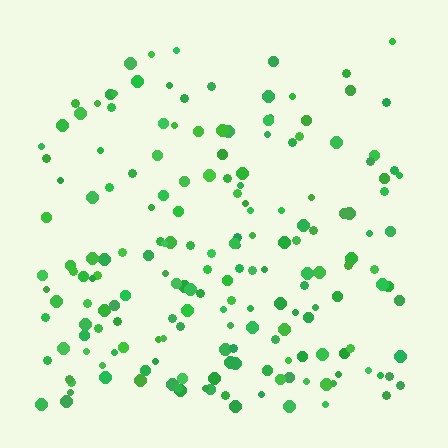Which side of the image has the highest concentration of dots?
The bottom.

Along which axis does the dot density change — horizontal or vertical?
Vertical.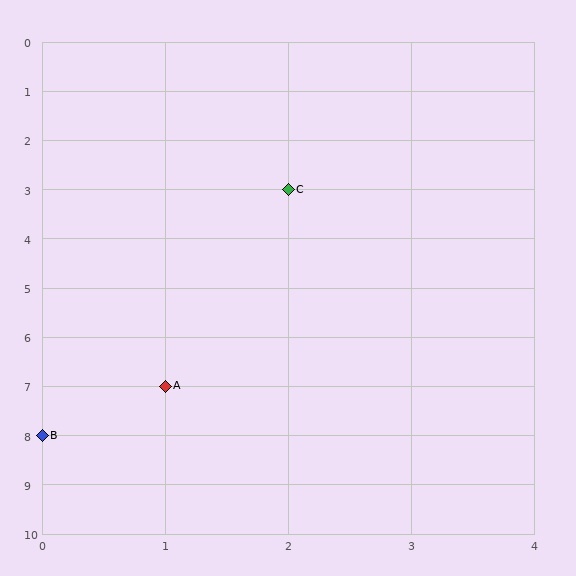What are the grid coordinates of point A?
Point A is at grid coordinates (1, 7).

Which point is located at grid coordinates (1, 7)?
Point A is at (1, 7).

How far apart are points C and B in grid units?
Points C and B are 2 columns and 5 rows apart (about 5.4 grid units diagonally).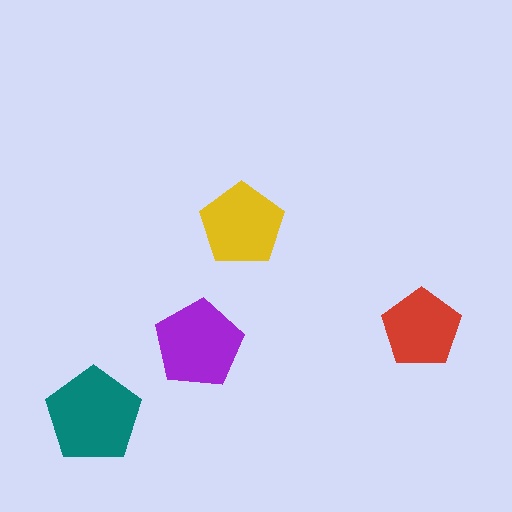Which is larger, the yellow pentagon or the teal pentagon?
The teal one.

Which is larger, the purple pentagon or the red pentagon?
The purple one.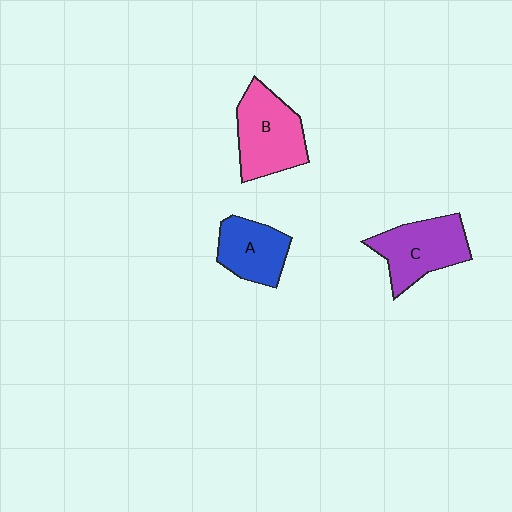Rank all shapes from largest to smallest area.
From largest to smallest: B (pink), C (purple), A (blue).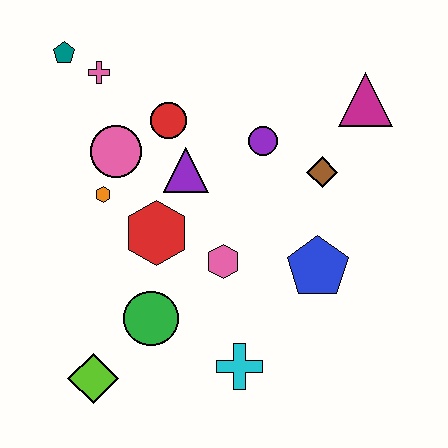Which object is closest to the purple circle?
The brown diamond is closest to the purple circle.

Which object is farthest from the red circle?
The lime diamond is farthest from the red circle.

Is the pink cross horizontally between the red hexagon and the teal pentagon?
Yes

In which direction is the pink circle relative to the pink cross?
The pink circle is below the pink cross.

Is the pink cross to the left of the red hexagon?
Yes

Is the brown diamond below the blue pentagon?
No